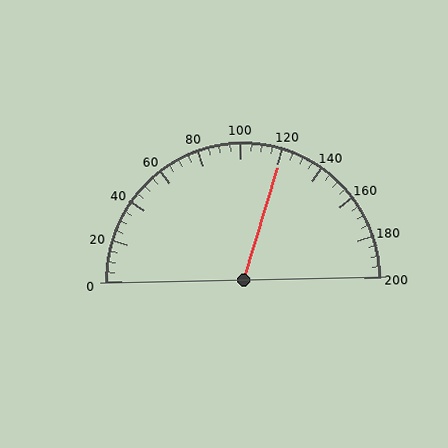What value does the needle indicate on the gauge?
The needle indicates approximately 120.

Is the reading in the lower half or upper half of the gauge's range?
The reading is in the upper half of the range (0 to 200).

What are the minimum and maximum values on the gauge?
The gauge ranges from 0 to 200.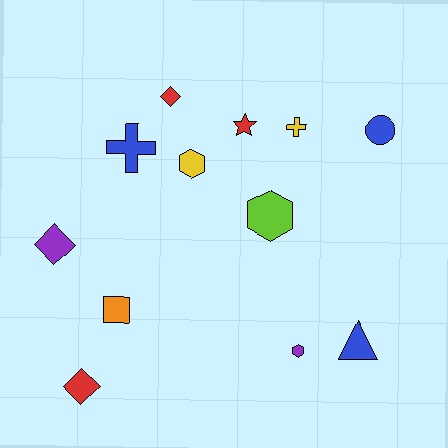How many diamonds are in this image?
There are 3 diamonds.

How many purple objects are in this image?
There are 2 purple objects.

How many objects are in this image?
There are 12 objects.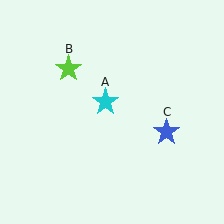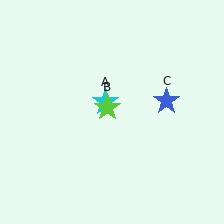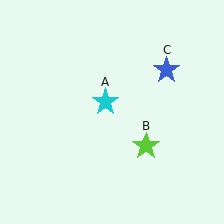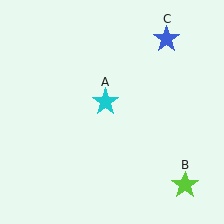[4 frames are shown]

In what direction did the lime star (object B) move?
The lime star (object B) moved down and to the right.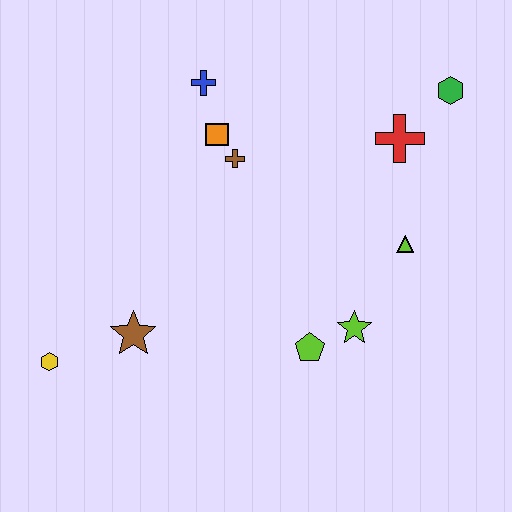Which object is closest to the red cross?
The green hexagon is closest to the red cross.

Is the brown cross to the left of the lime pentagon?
Yes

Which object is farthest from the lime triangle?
The yellow hexagon is farthest from the lime triangle.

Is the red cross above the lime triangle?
Yes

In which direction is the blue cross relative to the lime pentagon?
The blue cross is above the lime pentagon.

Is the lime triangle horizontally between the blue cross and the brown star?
No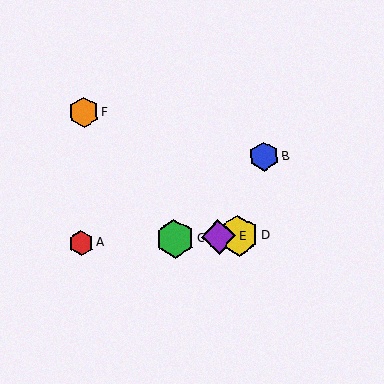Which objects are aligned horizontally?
Objects A, C, D, E are aligned horizontally.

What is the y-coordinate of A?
Object A is at y≈243.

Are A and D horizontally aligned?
Yes, both are at y≈243.